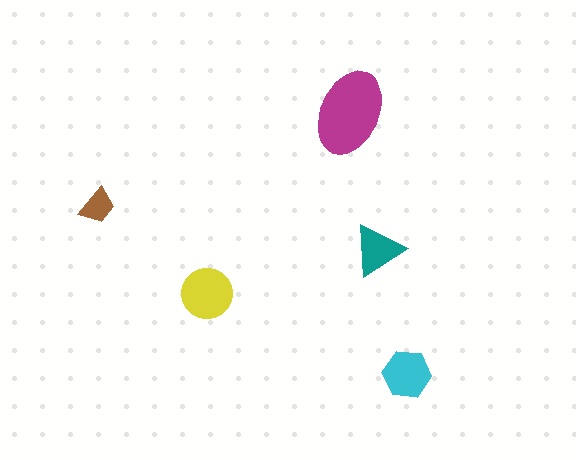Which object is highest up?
The magenta ellipse is topmost.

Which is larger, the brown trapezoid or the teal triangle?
The teal triangle.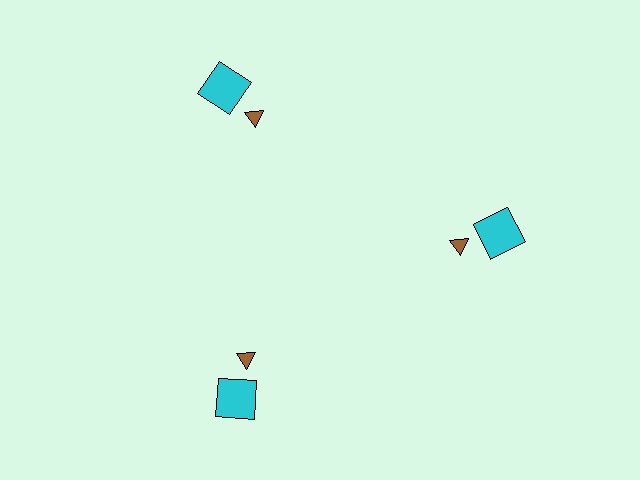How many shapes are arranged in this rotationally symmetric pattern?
There are 6 shapes, arranged in 3 groups of 2.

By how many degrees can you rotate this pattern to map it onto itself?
The pattern maps onto itself every 120 degrees of rotation.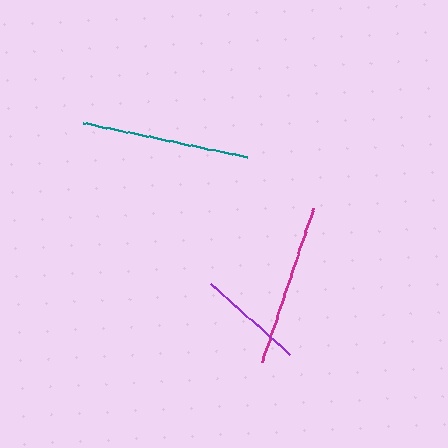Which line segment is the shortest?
The purple line is the shortest at approximately 107 pixels.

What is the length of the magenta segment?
The magenta segment is approximately 163 pixels long.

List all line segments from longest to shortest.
From longest to shortest: teal, magenta, purple.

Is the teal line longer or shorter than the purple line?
The teal line is longer than the purple line.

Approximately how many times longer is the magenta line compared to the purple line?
The magenta line is approximately 1.5 times the length of the purple line.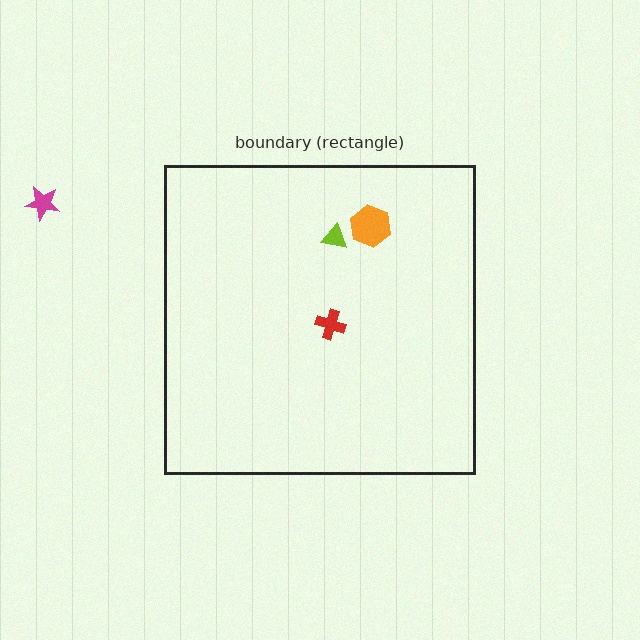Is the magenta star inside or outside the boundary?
Outside.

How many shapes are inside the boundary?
3 inside, 1 outside.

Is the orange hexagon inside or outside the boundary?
Inside.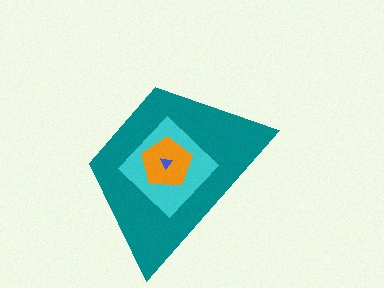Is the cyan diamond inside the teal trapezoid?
Yes.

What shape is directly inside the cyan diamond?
The orange pentagon.